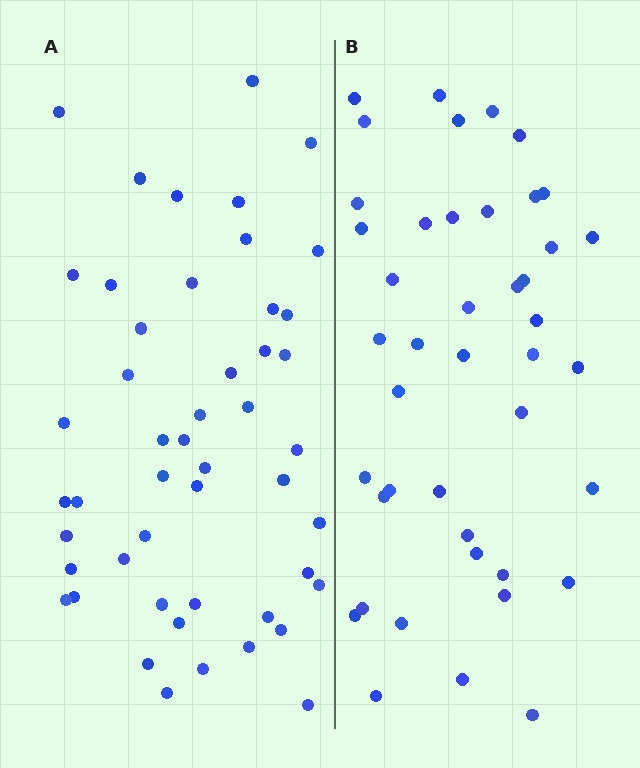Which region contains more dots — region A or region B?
Region A (the left region) has more dots.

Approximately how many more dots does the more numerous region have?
Region A has about 6 more dots than region B.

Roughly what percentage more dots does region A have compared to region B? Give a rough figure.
About 15% more.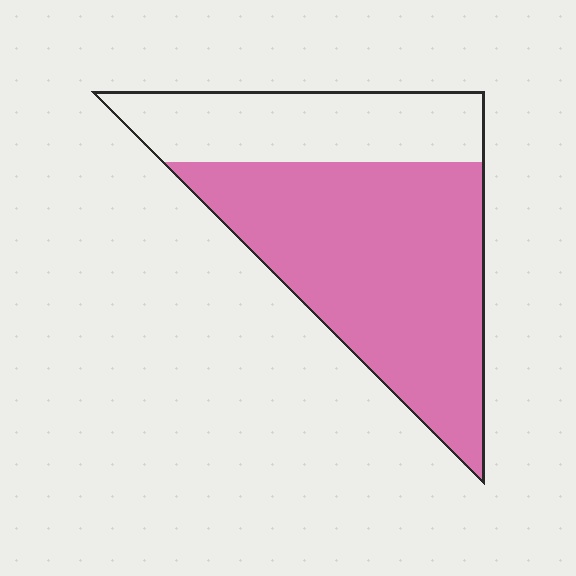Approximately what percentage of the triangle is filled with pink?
Approximately 65%.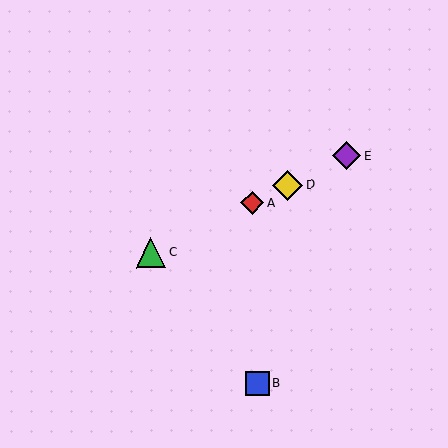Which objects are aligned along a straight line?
Objects A, C, D, E are aligned along a straight line.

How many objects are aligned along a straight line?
4 objects (A, C, D, E) are aligned along a straight line.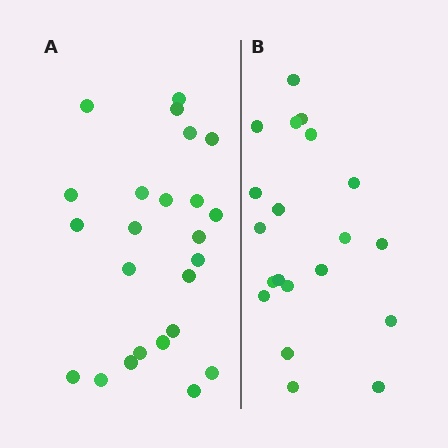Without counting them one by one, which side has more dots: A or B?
Region A (the left region) has more dots.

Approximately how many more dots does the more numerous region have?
Region A has about 4 more dots than region B.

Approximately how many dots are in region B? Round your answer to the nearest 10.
About 20 dots.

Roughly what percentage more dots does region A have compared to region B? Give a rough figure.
About 20% more.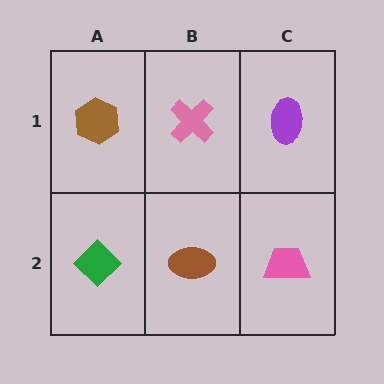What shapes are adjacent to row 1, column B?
A brown ellipse (row 2, column B), a brown hexagon (row 1, column A), a purple ellipse (row 1, column C).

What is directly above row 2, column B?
A pink cross.